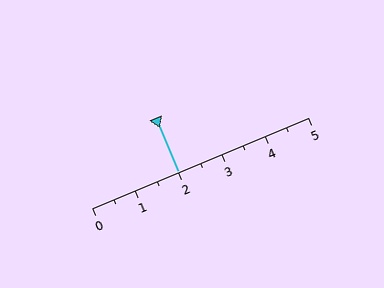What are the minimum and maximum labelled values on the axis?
The axis runs from 0 to 5.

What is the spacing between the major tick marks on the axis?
The major ticks are spaced 1 apart.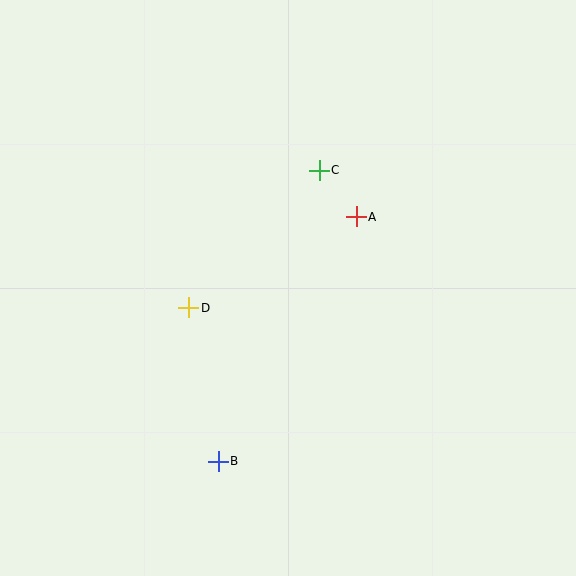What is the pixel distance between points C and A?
The distance between C and A is 59 pixels.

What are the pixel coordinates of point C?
Point C is at (319, 170).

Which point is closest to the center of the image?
Point A at (356, 217) is closest to the center.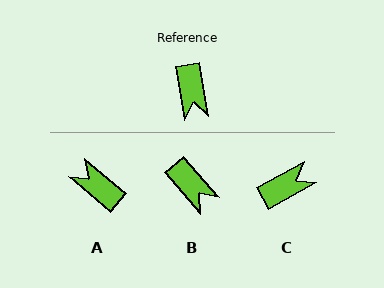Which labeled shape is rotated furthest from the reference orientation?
A, about 140 degrees away.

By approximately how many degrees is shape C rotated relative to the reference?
Approximately 110 degrees counter-clockwise.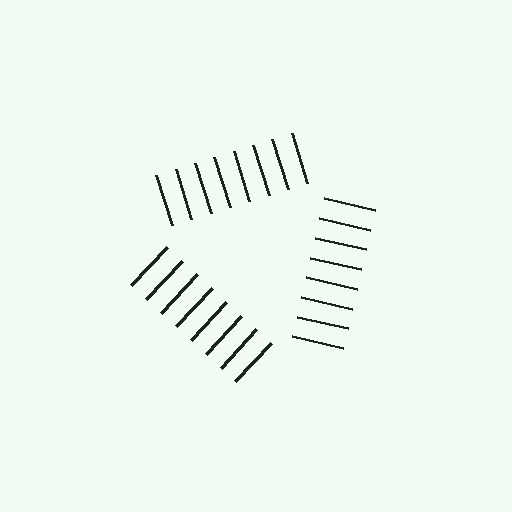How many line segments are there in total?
24 — 8 along each of the 3 edges.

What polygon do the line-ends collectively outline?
An illusory triangle — the line segments terminate on its edges but no continuous stroke is drawn.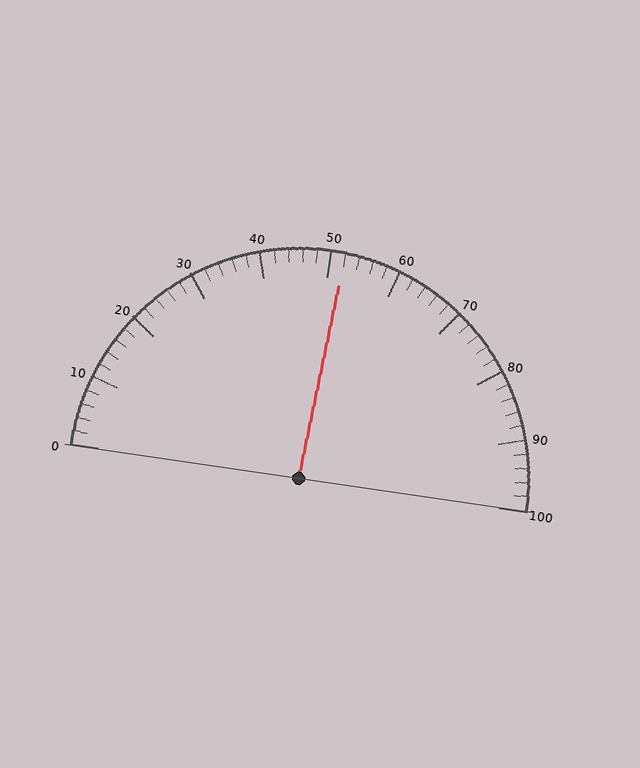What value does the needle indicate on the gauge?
The needle indicates approximately 52.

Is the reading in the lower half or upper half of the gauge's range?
The reading is in the upper half of the range (0 to 100).